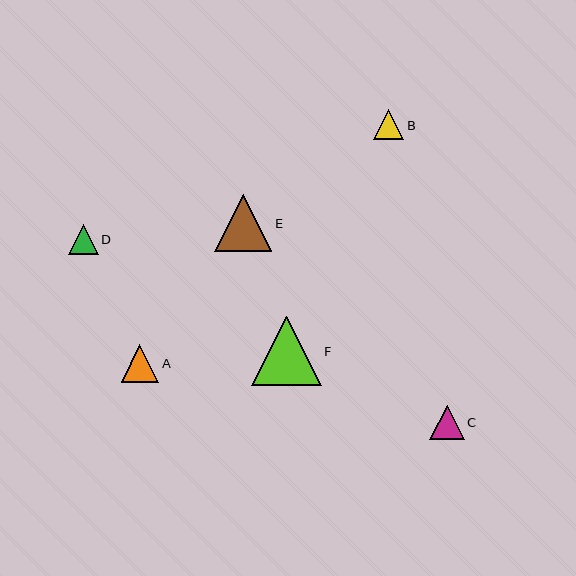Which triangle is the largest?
Triangle F is the largest with a size of approximately 70 pixels.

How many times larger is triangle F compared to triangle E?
Triangle F is approximately 1.2 times the size of triangle E.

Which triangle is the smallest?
Triangle D is the smallest with a size of approximately 30 pixels.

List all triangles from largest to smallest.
From largest to smallest: F, E, A, C, B, D.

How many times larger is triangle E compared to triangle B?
Triangle E is approximately 1.9 times the size of triangle B.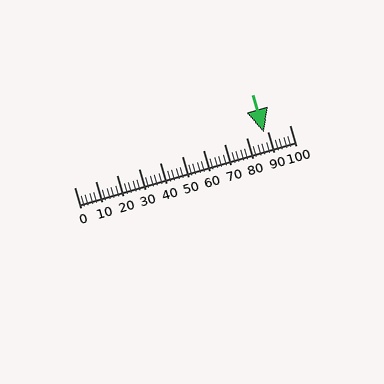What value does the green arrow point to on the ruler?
The green arrow points to approximately 88.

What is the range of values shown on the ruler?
The ruler shows values from 0 to 100.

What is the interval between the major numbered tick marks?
The major tick marks are spaced 10 units apart.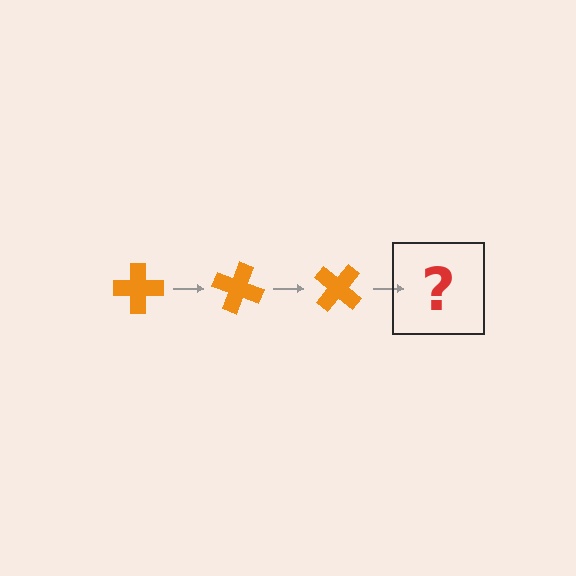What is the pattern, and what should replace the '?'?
The pattern is that the cross rotates 20 degrees each step. The '?' should be an orange cross rotated 60 degrees.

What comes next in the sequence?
The next element should be an orange cross rotated 60 degrees.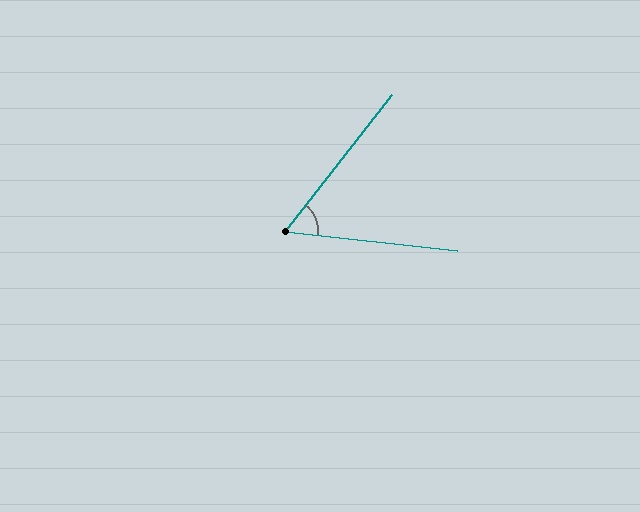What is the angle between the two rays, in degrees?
Approximately 58 degrees.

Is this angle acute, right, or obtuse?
It is acute.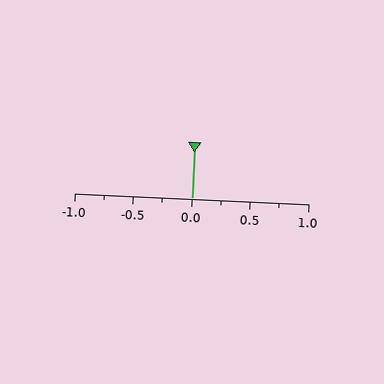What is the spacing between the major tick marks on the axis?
The major ticks are spaced 0.5 apart.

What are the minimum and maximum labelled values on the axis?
The axis runs from -1.0 to 1.0.